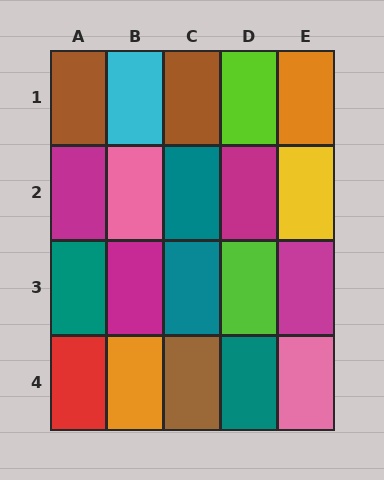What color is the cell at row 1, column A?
Brown.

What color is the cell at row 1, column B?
Cyan.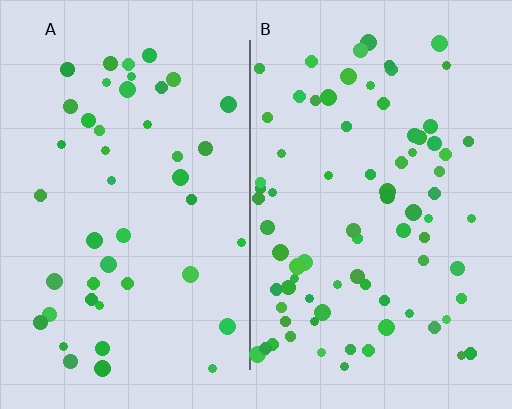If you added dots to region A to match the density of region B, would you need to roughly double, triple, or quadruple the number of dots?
Approximately double.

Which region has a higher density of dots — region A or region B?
B (the right).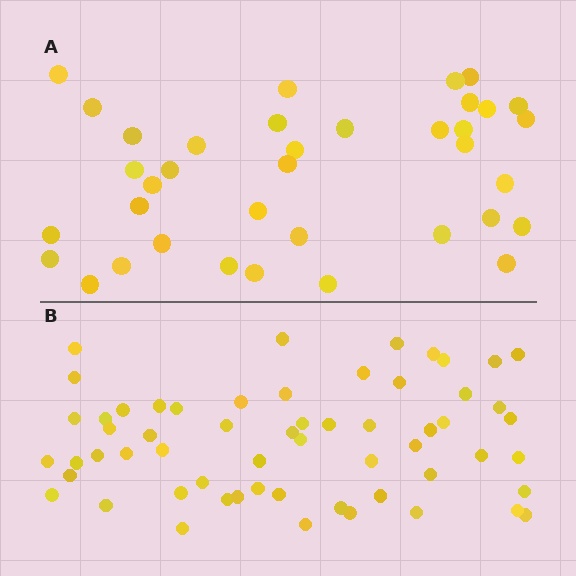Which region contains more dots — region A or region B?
Region B (the bottom region) has more dots.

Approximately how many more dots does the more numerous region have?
Region B has approximately 20 more dots than region A.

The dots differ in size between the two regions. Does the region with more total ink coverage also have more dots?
No. Region A has more total ink coverage because its dots are larger, but region B actually contains more individual dots. Total area can be misleading — the number of items is what matters here.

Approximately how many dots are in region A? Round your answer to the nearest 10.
About 40 dots. (The exact count is 37, which rounds to 40.)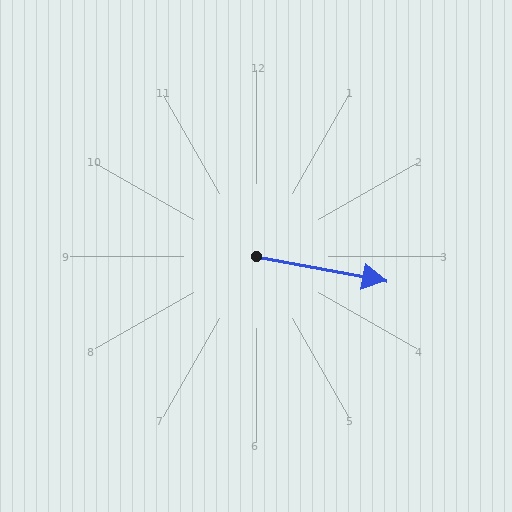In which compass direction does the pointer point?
East.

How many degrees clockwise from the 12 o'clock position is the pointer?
Approximately 101 degrees.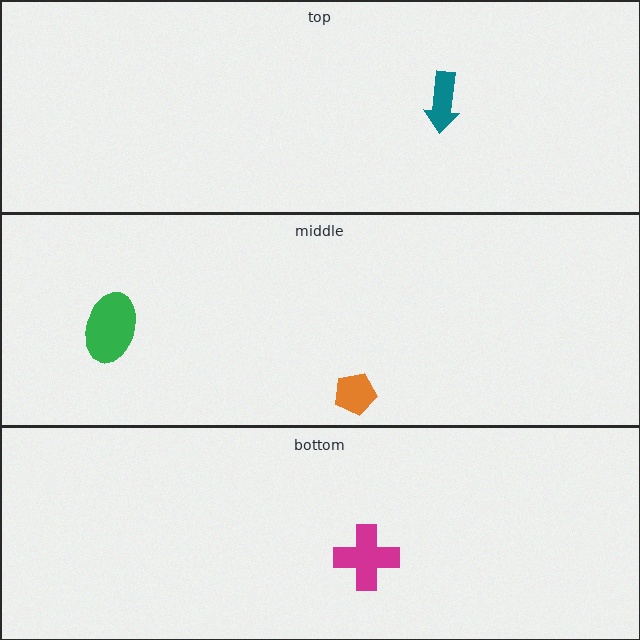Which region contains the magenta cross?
The bottom region.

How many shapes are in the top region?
1.